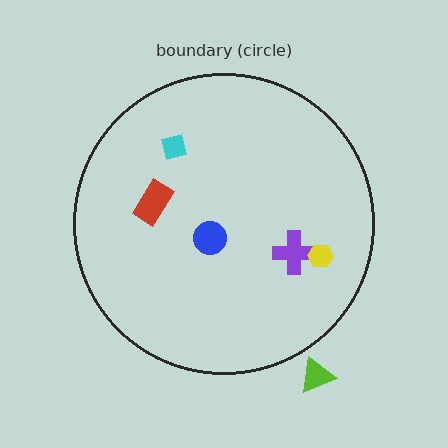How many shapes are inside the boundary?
5 inside, 1 outside.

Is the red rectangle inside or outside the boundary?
Inside.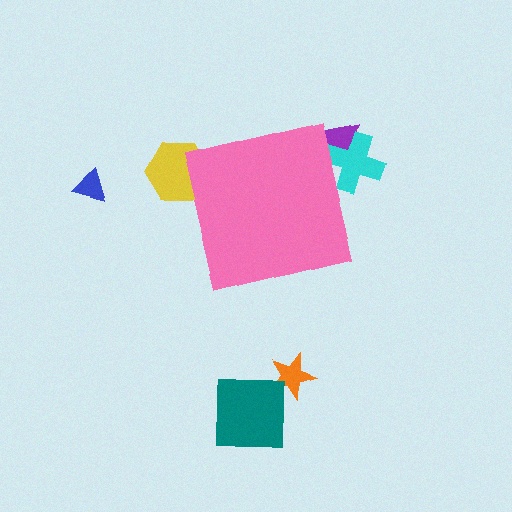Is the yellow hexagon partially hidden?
Yes, the yellow hexagon is partially hidden behind the pink square.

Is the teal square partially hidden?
No, the teal square is fully visible.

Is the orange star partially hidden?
No, the orange star is fully visible.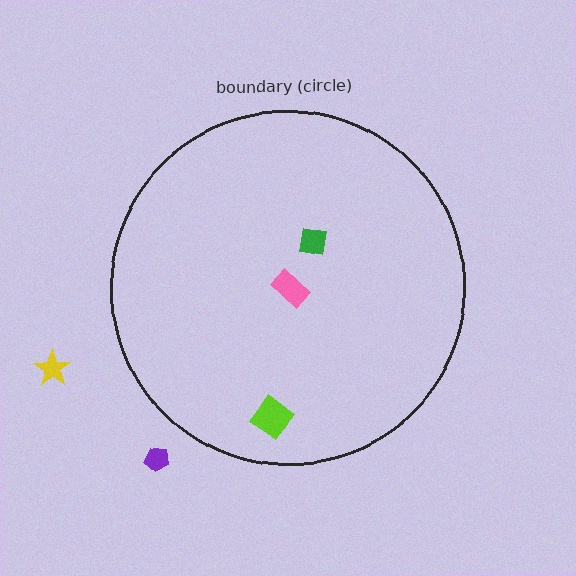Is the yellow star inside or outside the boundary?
Outside.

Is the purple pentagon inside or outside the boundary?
Outside.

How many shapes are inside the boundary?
3 inside, 2 outside.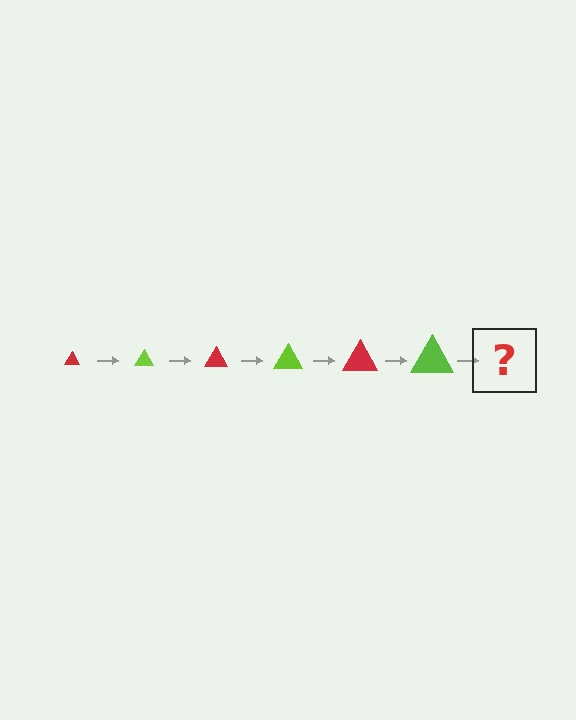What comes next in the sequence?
The next element should be a red triangle, larger than the previous one.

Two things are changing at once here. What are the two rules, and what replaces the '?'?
The two rules are that the triangle grows larger each step and the color cycles through red and lime. The '?' should be a red triangle, larger than the previous one.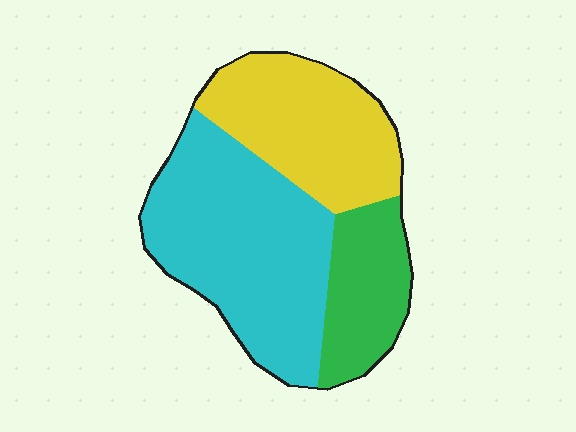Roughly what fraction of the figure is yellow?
Yellow covers around 30% of the figure.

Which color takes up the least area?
Green, at roughly 20%.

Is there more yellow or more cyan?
Cyan.